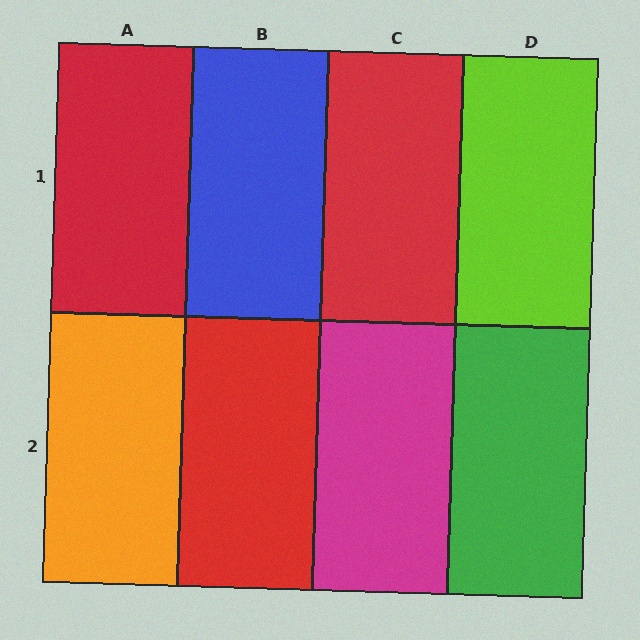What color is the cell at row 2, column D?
Green.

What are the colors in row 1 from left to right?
Red, blue, red, lime.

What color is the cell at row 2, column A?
Orange.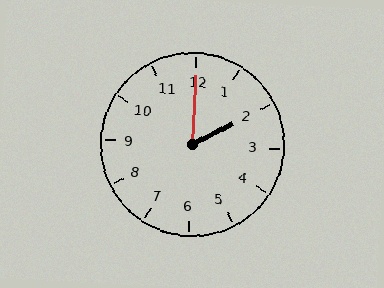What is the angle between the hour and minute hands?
Approximately 60 degrees.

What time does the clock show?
2:00.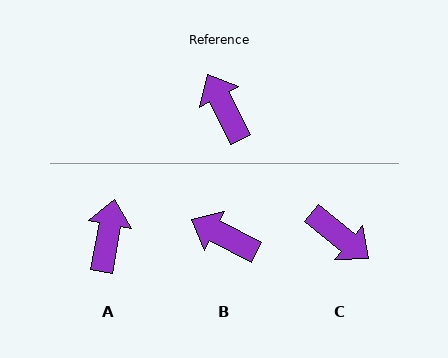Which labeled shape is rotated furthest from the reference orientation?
C, about 156 degrees away.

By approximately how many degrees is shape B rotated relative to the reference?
Approximately 36 degrees counter-clockwise.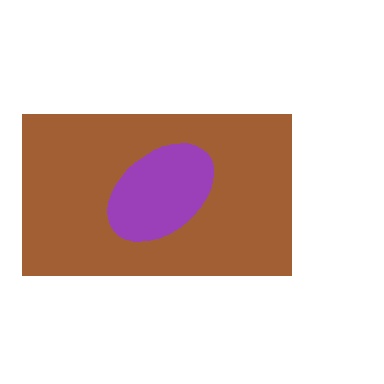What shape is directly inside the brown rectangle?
The purple ellipse.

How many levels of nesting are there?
2.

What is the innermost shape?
The purple ellipse.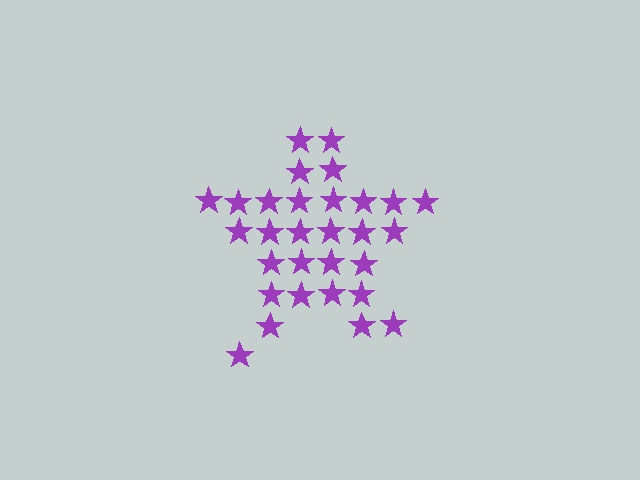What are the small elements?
The small elements are stars.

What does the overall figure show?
The overall figure shows a star.